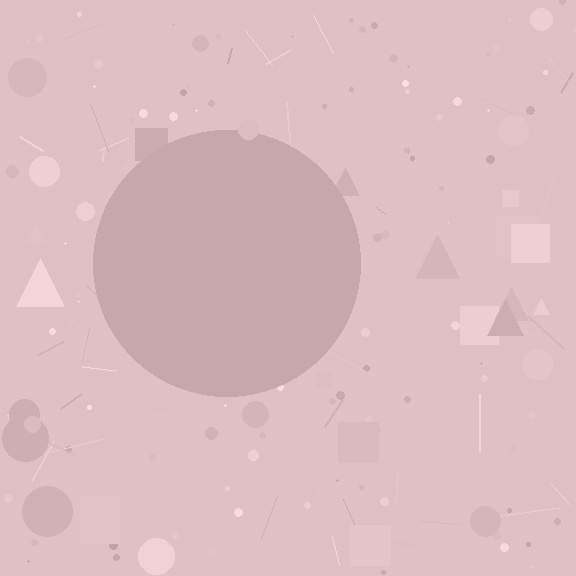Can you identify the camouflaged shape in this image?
The camouflaged shape is a circle.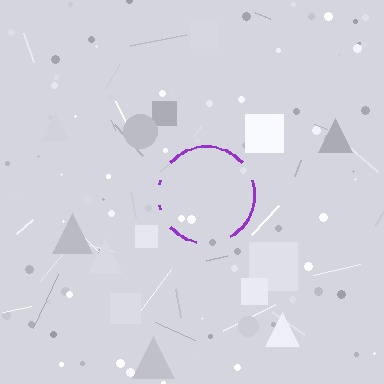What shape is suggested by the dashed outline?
The dashed outline suggests a circle.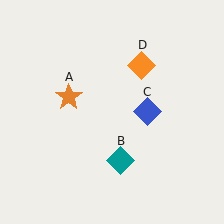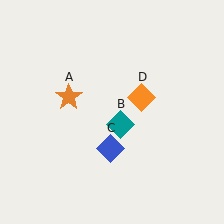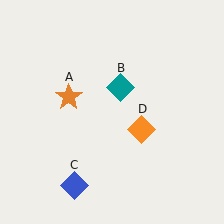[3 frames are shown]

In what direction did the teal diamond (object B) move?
The teal diamond (object B) moved up.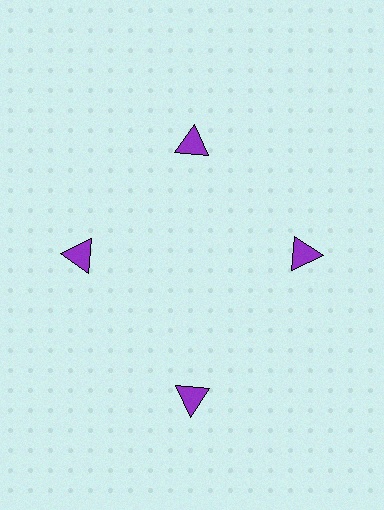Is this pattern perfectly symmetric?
No. The 4 purple triangles are arranged in a ring, but one element near the 6 o'clock position is pushed outward from the center, breaking the 4-fold rotational symmetry.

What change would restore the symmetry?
The symmetry would be restored by moving it inward, back onto the ring so that all 4 triangles sit at equal angles and equal distance from the center.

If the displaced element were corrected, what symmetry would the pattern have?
It would have 4-fold rotational symmetry — the pattern would map onto itself every 90 degrees.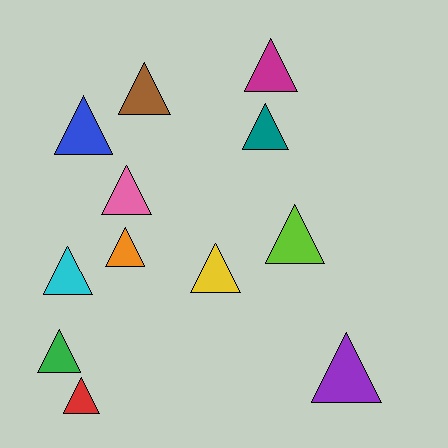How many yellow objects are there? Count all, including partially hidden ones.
There is 1 yellow object.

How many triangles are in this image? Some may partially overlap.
There are 12 triangles.